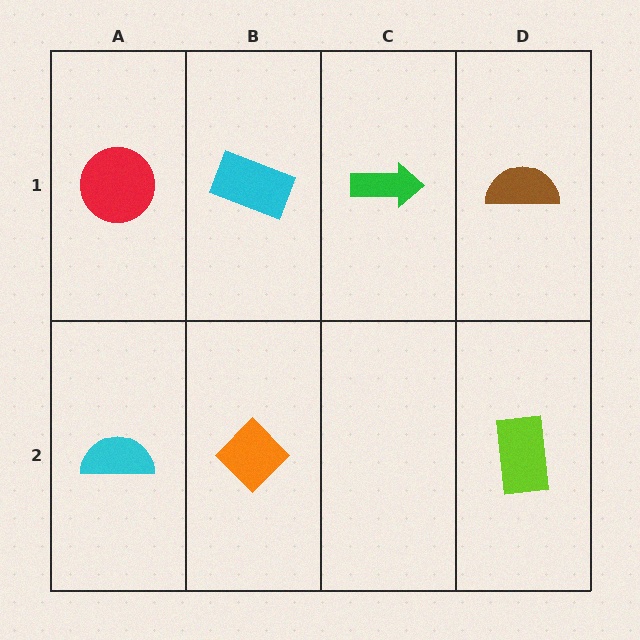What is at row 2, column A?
A cyan semicircle.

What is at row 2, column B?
An orange diamond.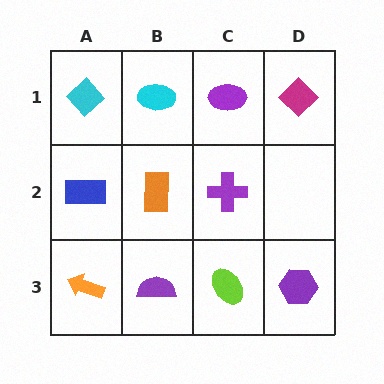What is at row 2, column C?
A purple cross.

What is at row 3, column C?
A lime ellipse.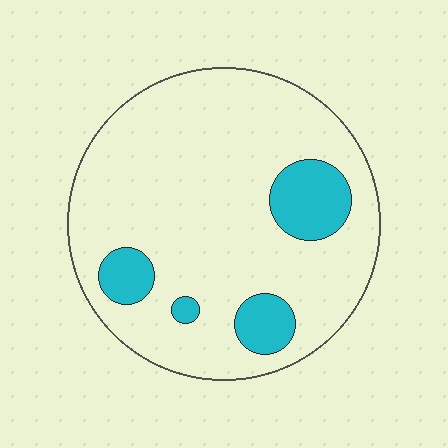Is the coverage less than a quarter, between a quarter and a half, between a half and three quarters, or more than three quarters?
Less than a quarter.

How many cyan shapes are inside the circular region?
4.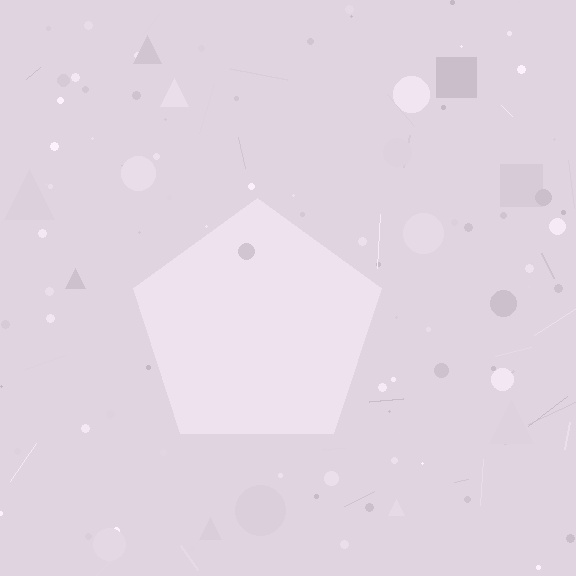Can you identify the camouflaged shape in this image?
The camouflaged shape is a pentagon.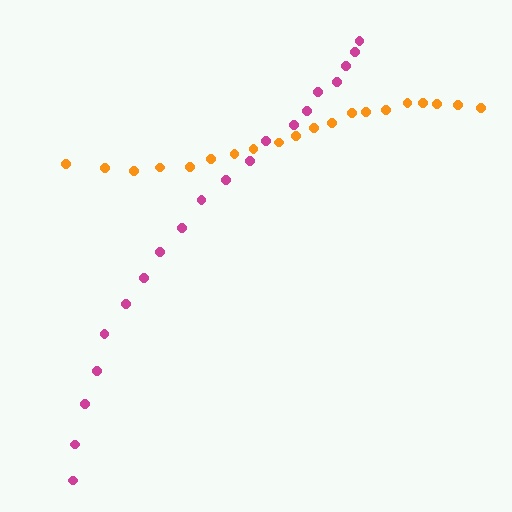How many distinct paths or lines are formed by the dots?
There are 2 distinct paths.